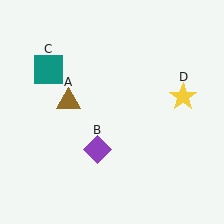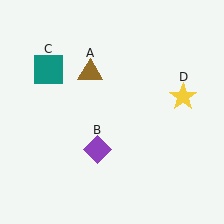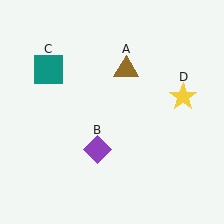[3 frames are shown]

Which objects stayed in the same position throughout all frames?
Purple diamond (object B) and teal square (object C) and yellow star (object D) remained stationary.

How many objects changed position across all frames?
1 object changed position: brown triangle (object A).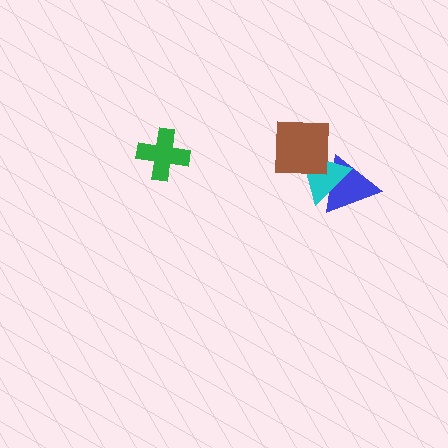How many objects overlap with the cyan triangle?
2 objects overlap with the cyan triangle.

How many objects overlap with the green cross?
0 objects overlap with the green cross.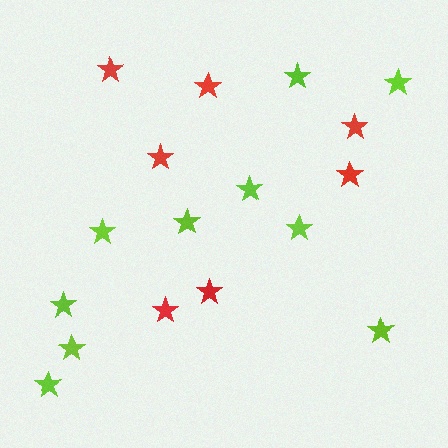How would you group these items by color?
There are 2 groups: one group of red stars (7) and one group of lime stars (10).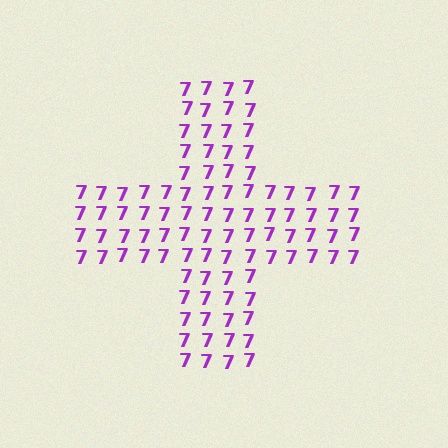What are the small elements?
The small elements are digit 7's.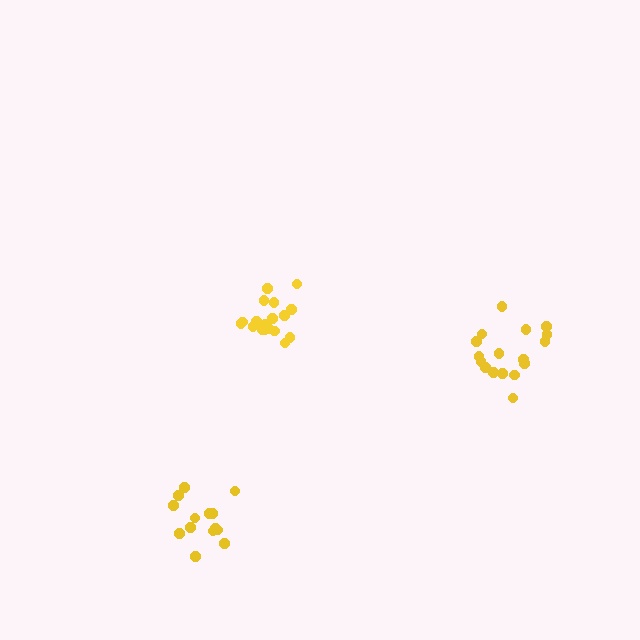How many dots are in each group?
Group 1: 18 dots, Group 2: 17 dots, Group 3: 14 dots (49 total).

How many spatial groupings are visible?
There are 3 spatial groupings.